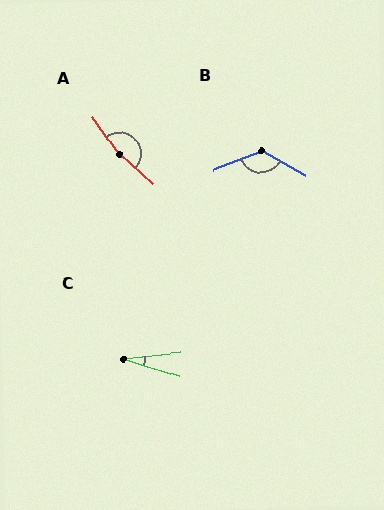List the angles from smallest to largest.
C (24°), B (130°), A (167°).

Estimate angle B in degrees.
Approximately 130 degrees.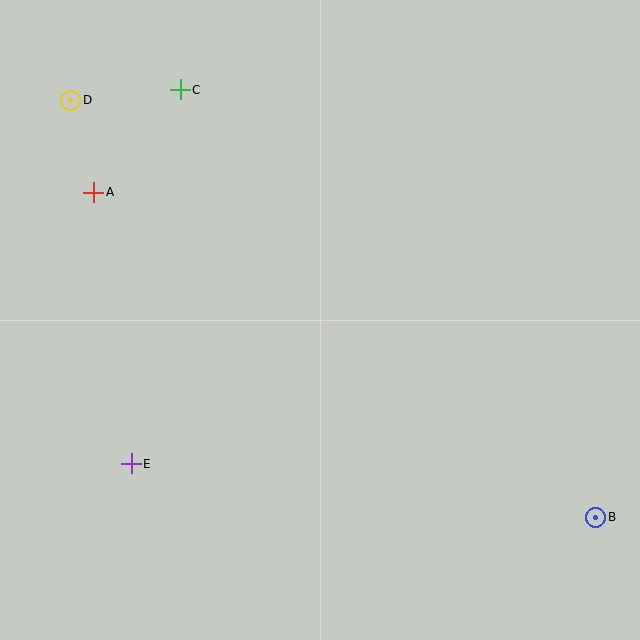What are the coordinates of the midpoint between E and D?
The midpoint between E and D is at (101, 282).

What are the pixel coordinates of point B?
Point B is at (596, 517).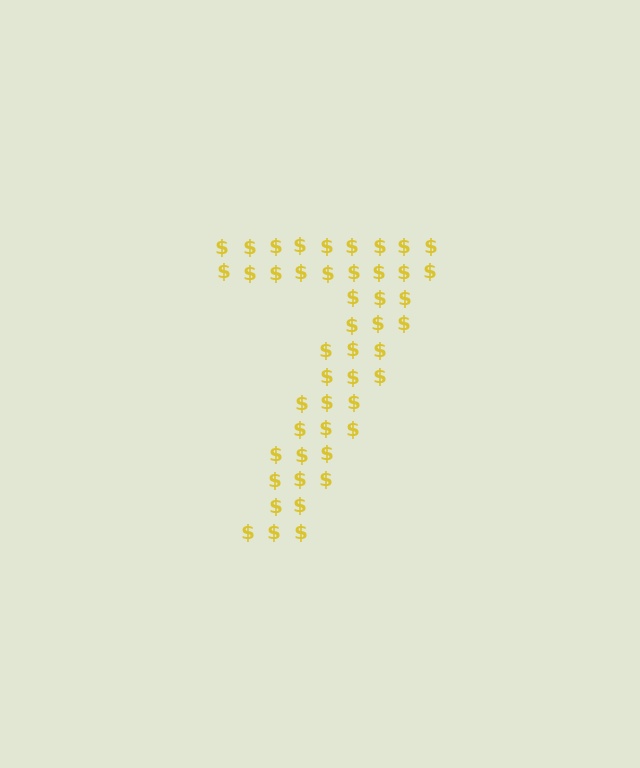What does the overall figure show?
The overall figure shows the digit 7.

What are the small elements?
The small elements are dollar signs.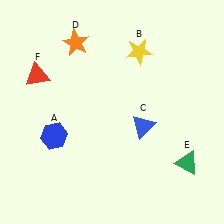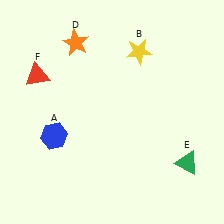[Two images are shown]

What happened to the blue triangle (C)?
The blue triangle (C) was removed in Image 2. It was in the bottom-right area of Image 1.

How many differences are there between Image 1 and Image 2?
There is 1 difference between the two images.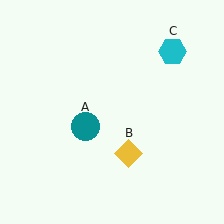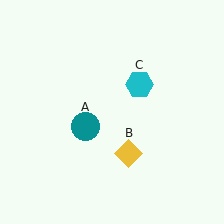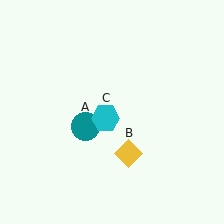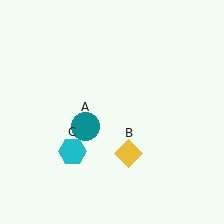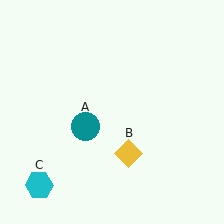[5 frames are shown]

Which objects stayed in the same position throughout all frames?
Teal circle (object A) and yellow diamond (object B) remained stationary.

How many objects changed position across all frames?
1 object changed position: cyan hexagon (object C).